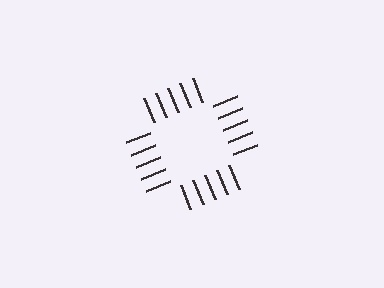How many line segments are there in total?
20 — 5 along each of the 4 edges.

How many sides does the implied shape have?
4 sides — the line-ends trace a square.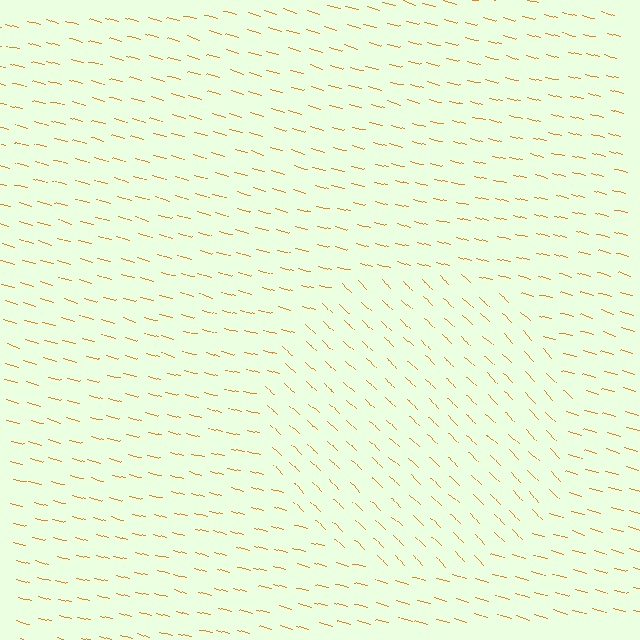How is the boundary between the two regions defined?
The boundary is defined purely by a change in line orientation (approximately 32 degrees difference). All lines are the same color and thickness.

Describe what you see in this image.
The image is filled with small orange line segments. A circle region in the image has lines oriented differently from the surrounding lines, creating a visible texture boundary.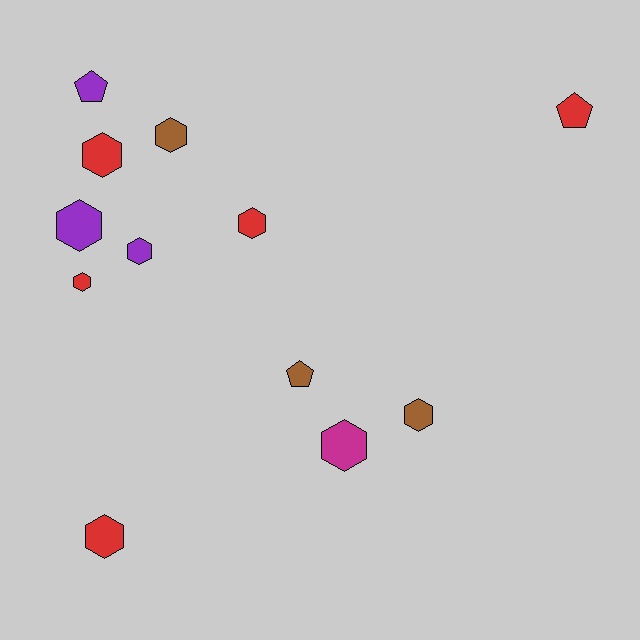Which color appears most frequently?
Red, with 5 objects.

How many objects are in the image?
There are 12 objects.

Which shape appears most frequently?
Hexagon, with 9 objects.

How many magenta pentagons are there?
There are no magenta pentagons.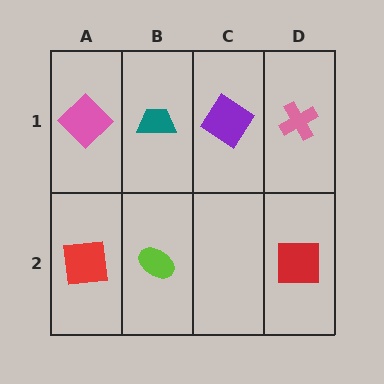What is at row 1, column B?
A teal trapezoid.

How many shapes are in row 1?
4 shapes.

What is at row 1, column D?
A pink cross.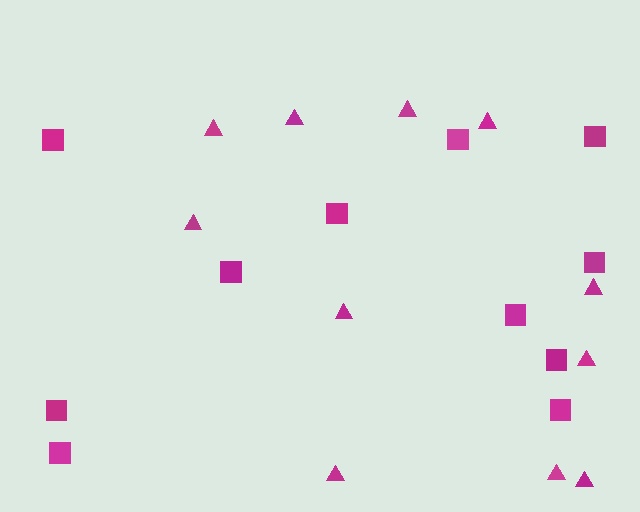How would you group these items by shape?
There are 2 groups: one group of triangles (11) and one group of squares (11).